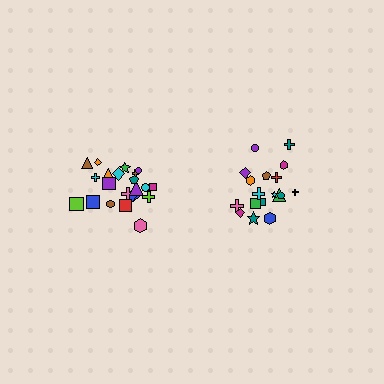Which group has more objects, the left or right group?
The left group.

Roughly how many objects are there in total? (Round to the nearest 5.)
Roughly 40 objects in total.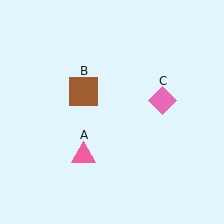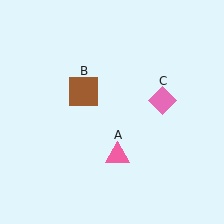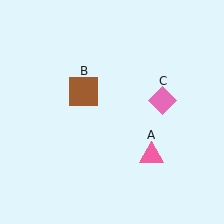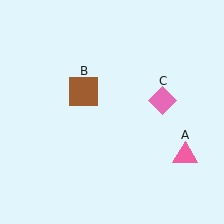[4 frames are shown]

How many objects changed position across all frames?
1 object changed position: pink triangle (object A).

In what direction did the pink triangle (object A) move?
The pink triangle (object A) moved right.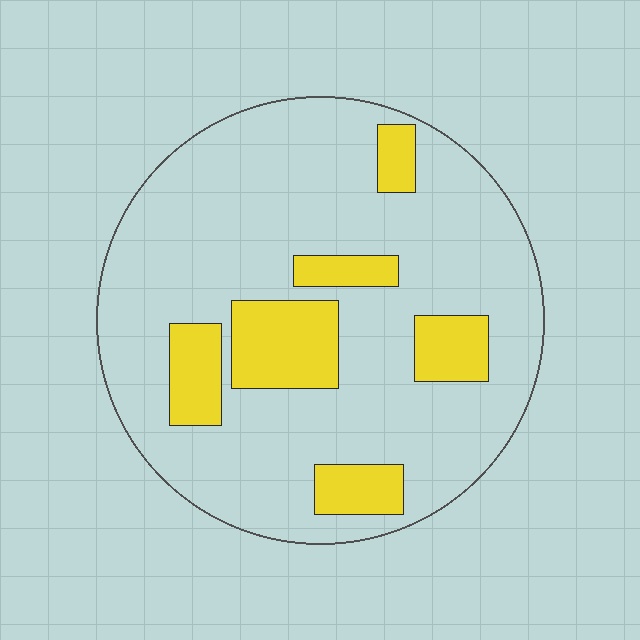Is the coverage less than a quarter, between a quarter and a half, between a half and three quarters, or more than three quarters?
Less than a quarter.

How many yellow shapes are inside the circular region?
6.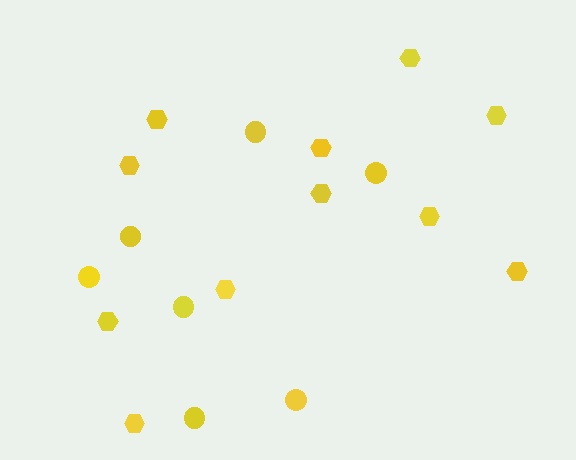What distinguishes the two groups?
There are 2 groups: one group of circles (7) and one group of hexagons (11).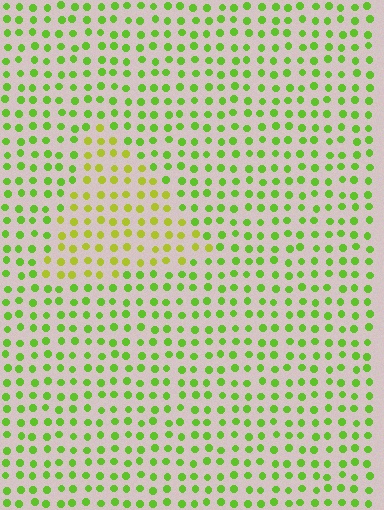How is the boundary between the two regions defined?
The boundary is defined purely by a slight shift in hue (about 30 degrees). Spacing, size, and orientation are identical on both sides.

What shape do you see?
I see a triangle.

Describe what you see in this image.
The image is filled with small lime elements in a uniform arrangement. A triangle-shaped region is visible where the elements are tinted to a slightly different hue, forming a subtle color boundary.